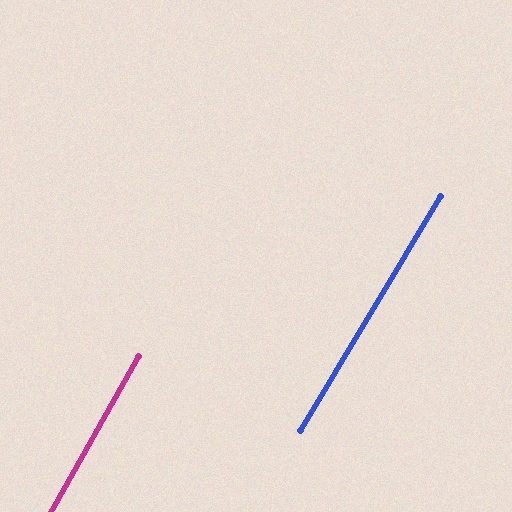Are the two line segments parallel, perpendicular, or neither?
Parallel — their directions differ by only 1.6°.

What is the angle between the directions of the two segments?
Approximately 2 degrees.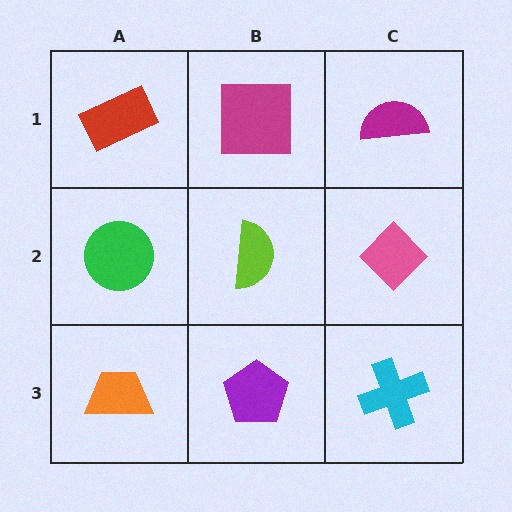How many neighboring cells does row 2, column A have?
3.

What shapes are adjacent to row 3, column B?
A lime semicircle (row 2, column B), an orange trapezoid (row 3, column A), a cyan cross (row 3, column C).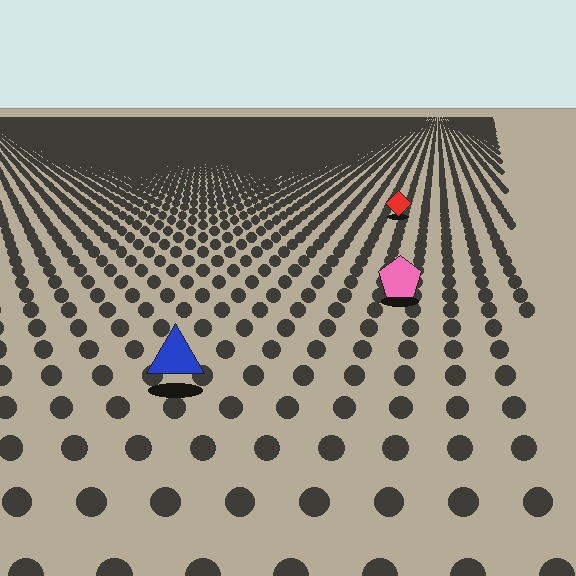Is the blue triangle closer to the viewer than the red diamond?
Yes. The blue triangle is closer — you can tell from the texture gradient: the ground texture is coarser near it.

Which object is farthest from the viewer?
The red diamond is farthest from the viewer. It appears smaller and the ground texture around it is denser.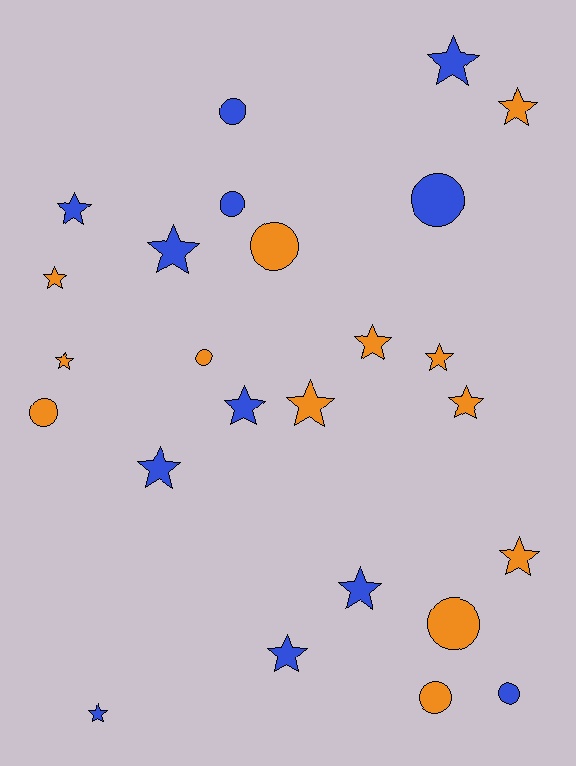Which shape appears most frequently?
Star, with 16 objects.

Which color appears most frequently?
Orange, with 13 objects.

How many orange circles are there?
There are 5 orange circles.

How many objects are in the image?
There are 25 objects.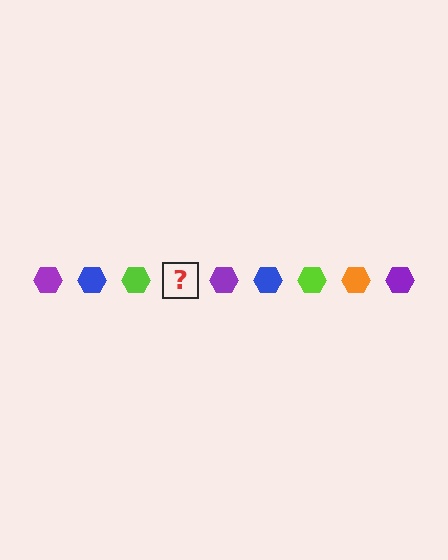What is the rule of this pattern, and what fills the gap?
The rule is that the pattern cycles through purple, blue, lime, orange hexagons. The gap should be filled with an orange hexagon.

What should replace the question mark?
The question mark should be replaced with an orange hexagon.